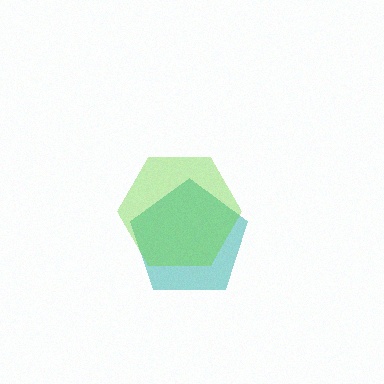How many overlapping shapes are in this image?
There are 2 overlapping shapes in the image.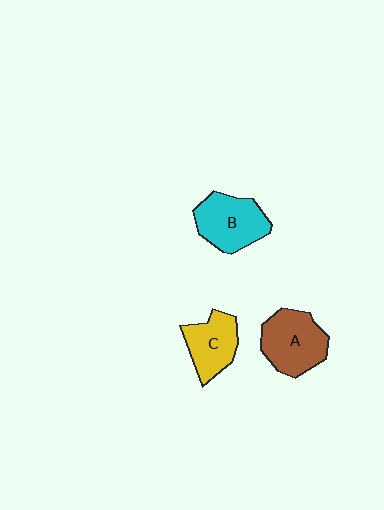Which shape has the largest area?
Shape A (brown).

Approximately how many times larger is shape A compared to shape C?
Approximately 1.3 times.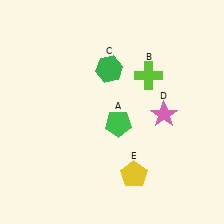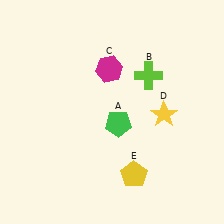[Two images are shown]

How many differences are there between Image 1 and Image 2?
There are 2 differences between the two images.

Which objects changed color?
C changed from green to magenta. D changed from pink to yellow.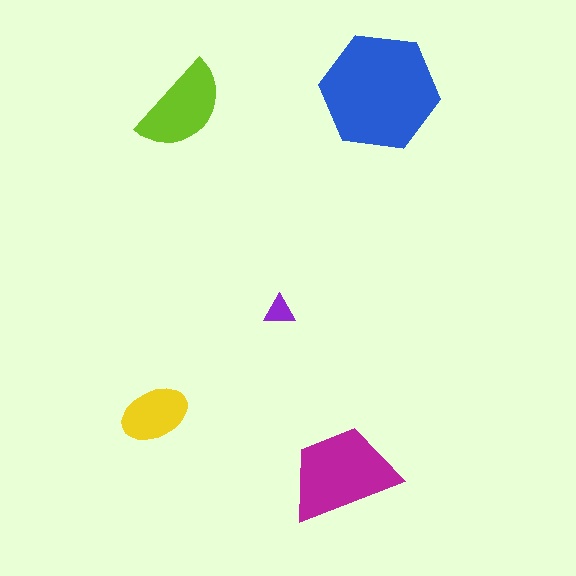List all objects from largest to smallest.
The blue hexagon, the magenta trapezoid, the lime semicircle, the yellow ellipse, the purple triangle.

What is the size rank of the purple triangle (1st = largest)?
5th.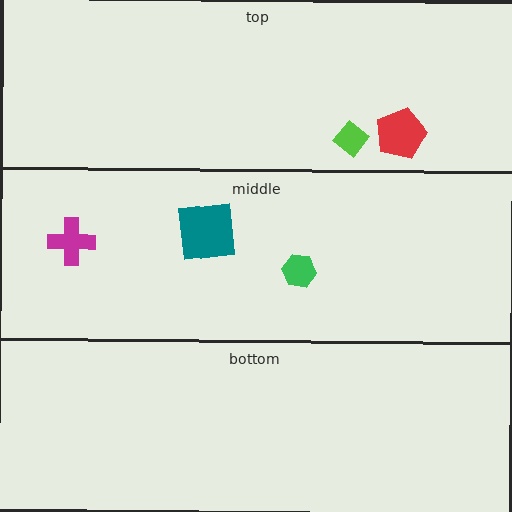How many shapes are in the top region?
2.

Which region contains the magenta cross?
The middle region.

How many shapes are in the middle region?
3.